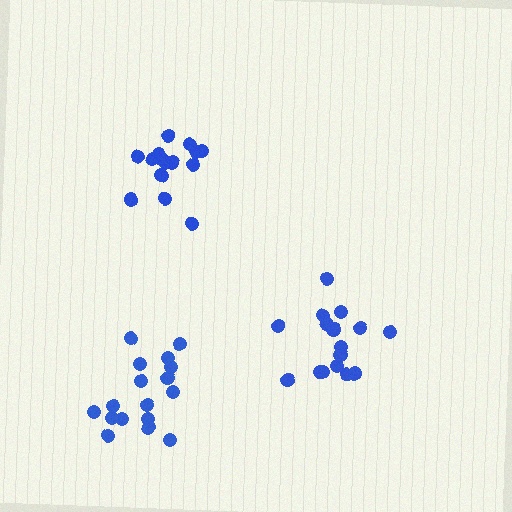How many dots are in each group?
Group 1: 17 dots, Group 2: 15 dots, Group 3: 16 dots (48 total).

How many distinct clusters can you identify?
There are 3 distinct clusters.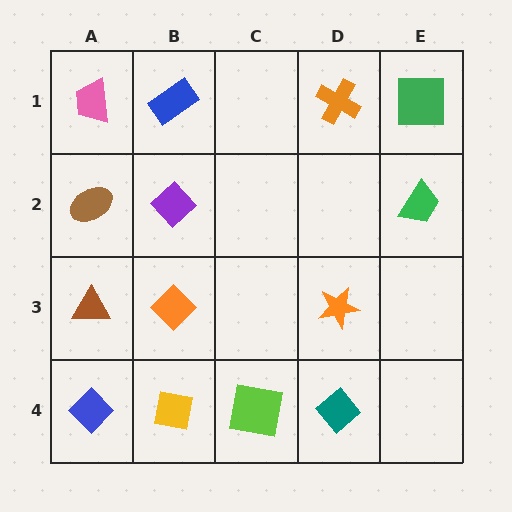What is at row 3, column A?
A brown triangle.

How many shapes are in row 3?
3 shapes.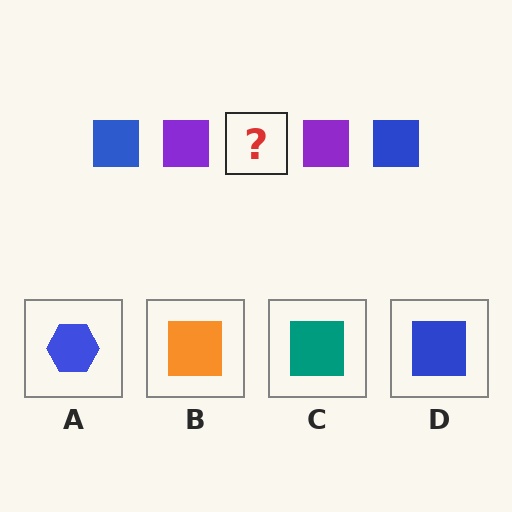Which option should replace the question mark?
Option D.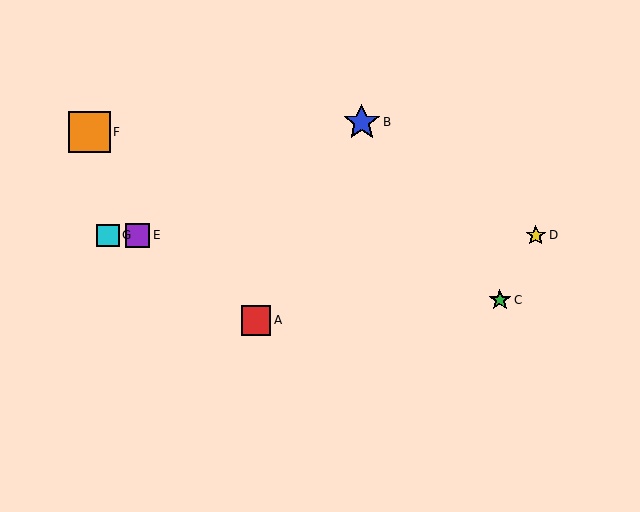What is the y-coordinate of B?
Object B is at y≈122.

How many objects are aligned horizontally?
3 objects (D, E, G) are aligned horizontally.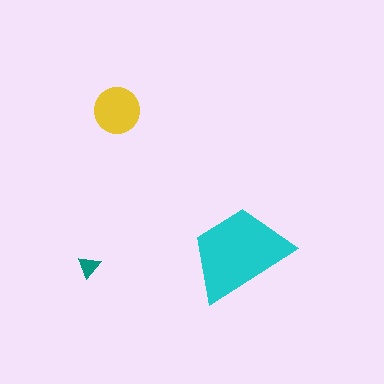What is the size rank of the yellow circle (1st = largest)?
2nd.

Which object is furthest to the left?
The teal triangle is leftmost.